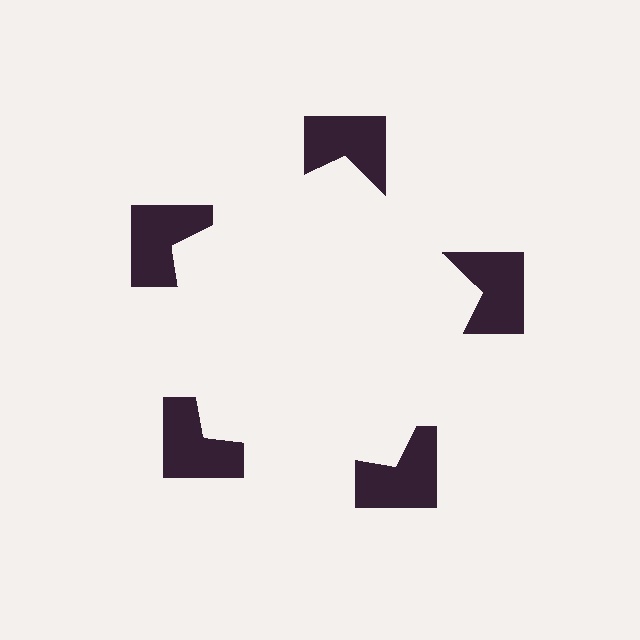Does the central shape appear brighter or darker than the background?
It typically appears slightly brighter than the background, even though no actual brightness change is drawn.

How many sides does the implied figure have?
5 sides.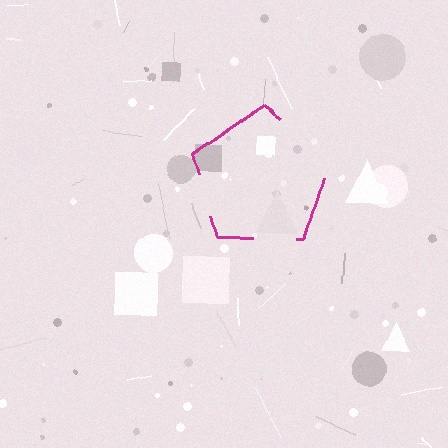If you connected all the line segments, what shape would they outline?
They would outline a pentagon.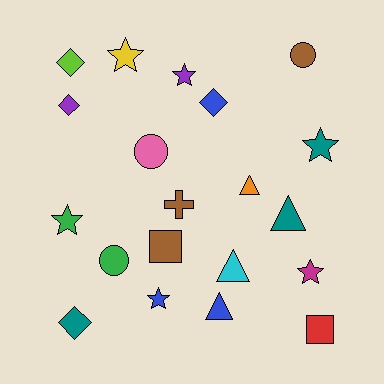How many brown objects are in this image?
There are 3 brown objects.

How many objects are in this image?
There are 20 objects.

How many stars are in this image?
There are 6 stars.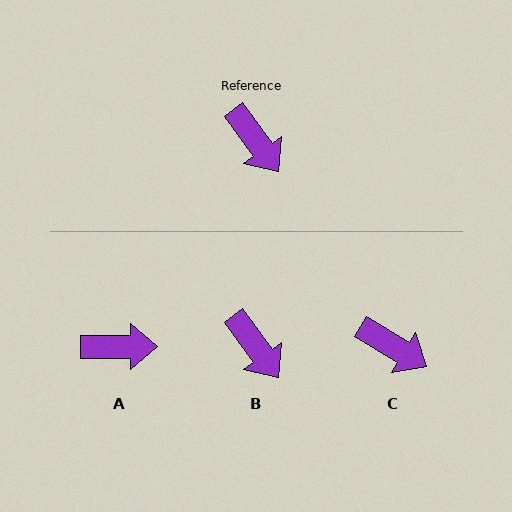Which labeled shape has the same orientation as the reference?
B.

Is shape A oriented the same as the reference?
No, it is off by about 55 degrees.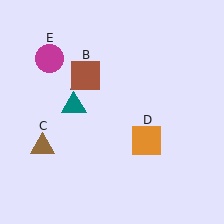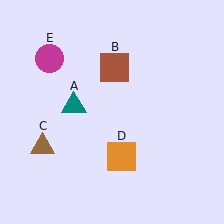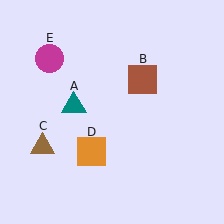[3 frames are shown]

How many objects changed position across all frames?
2 objects changed position: brown square (object B), orange square (object D).